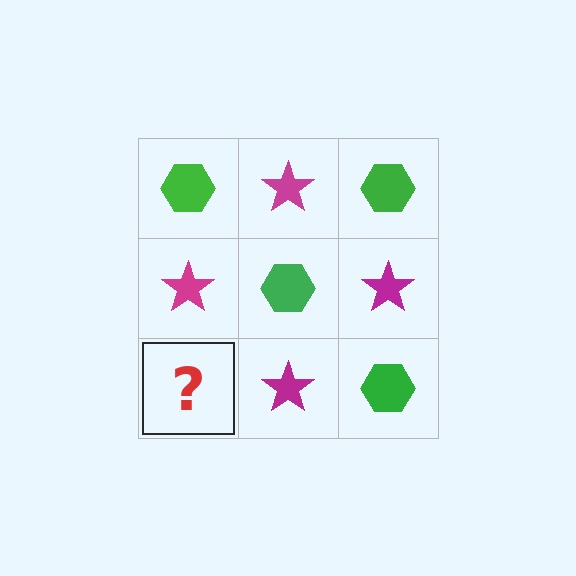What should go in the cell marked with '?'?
The missing cell should contain a green hexagon.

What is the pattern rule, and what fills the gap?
The rule is that it alternates green hexagon and magenta star in a checkerboard pattern. The gap should be filled with a green hexagon.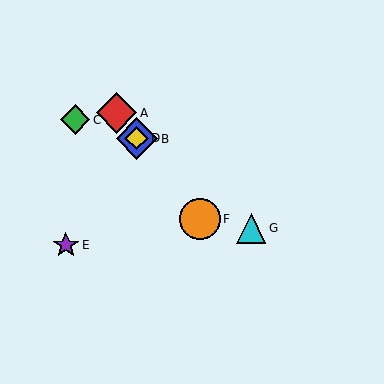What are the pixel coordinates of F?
Object F is at (200, 219).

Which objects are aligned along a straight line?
Objects A, B, D, F are aligned along a straight line.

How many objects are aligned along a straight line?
4 objects (A, B, D, F) are aligned along a straight line.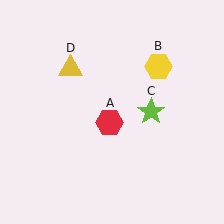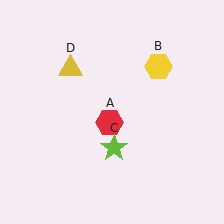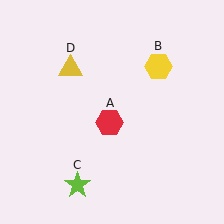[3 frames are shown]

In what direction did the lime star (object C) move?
The lime star (object C) moved down and to the left.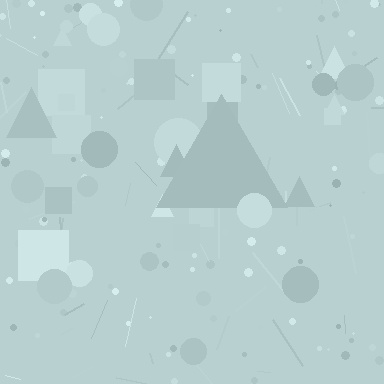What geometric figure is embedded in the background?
A triangle is embedded in the background.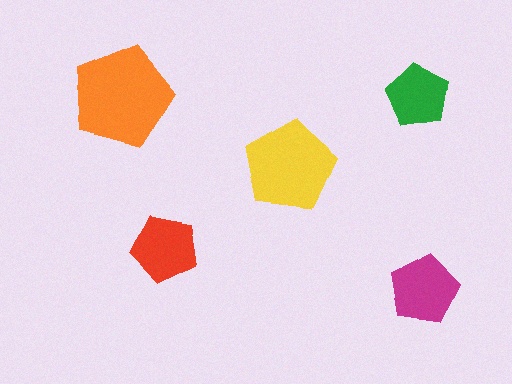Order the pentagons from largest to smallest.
the orange one, the yellow one, the magenta one, the red one, the green one.